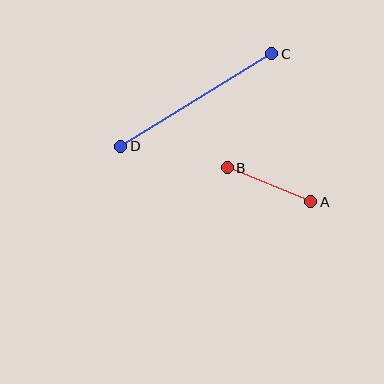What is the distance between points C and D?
The distance is approximately 177 pixels.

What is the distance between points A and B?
The distance is approximately 90 pixels.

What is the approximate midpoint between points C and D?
The midpoint is at approximately (196, 100) pixels.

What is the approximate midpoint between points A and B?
The midpoint is at approximately (269, 185) pixels.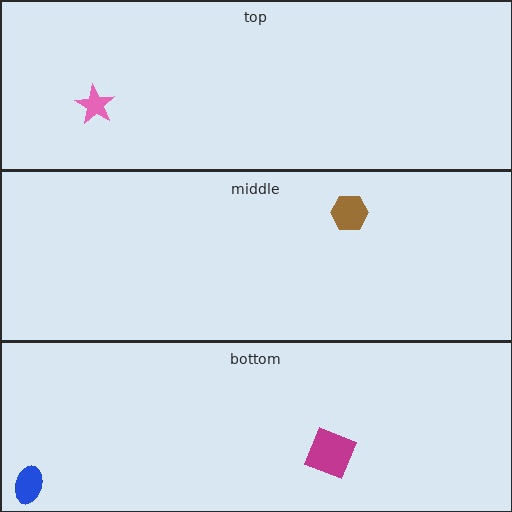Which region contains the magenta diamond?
The bottom region.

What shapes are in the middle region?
The brown hexagon.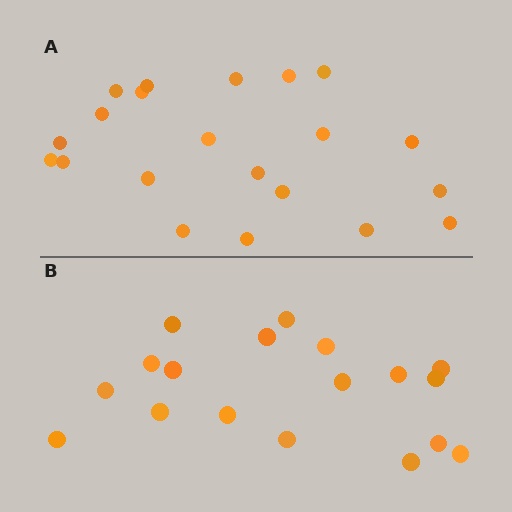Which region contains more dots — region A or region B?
Region A (the top region) has more dots.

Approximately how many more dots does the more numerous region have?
Region A has just a few more — roughly 2 or 3 more dots than region B.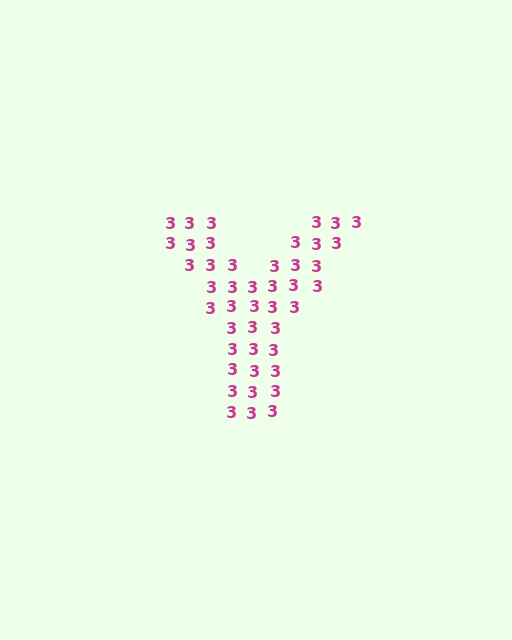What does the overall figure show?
The overall figure shows the letter Y.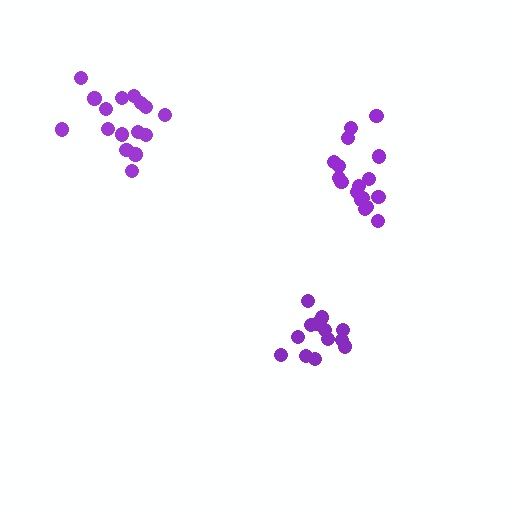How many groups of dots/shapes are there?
There are 3 groups.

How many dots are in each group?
Group 1: 17 dots, Group 2: 13 dots, Group 3: 16 dots (46 total).